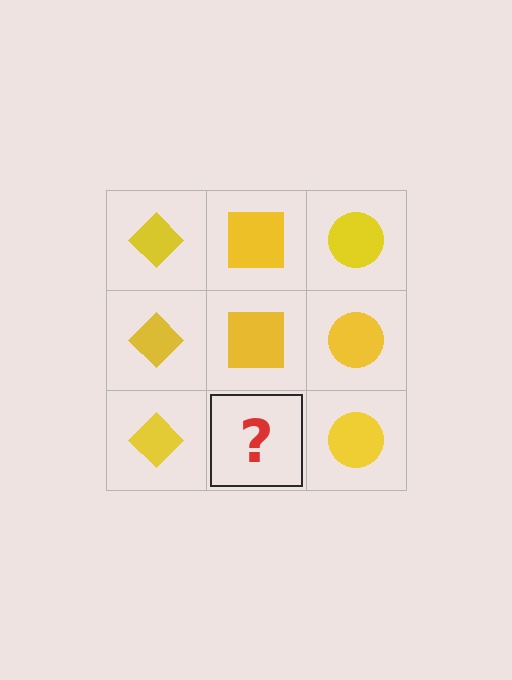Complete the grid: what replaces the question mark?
The question mark should be replaced with a yellow square.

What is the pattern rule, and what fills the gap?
The rule is that each column has a consistent shape. The gap should be filled with a yellow square.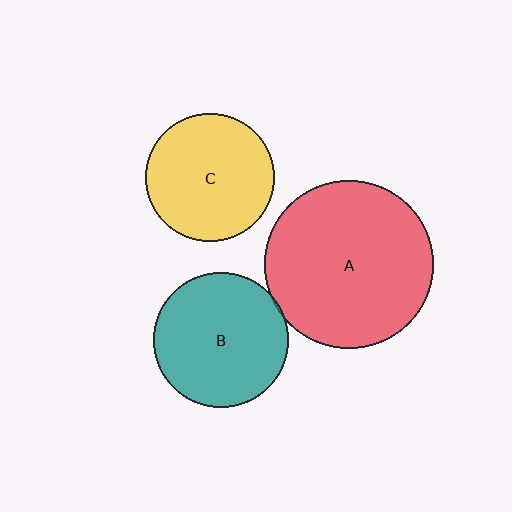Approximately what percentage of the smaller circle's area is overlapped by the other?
Approximately 5%.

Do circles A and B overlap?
Yes.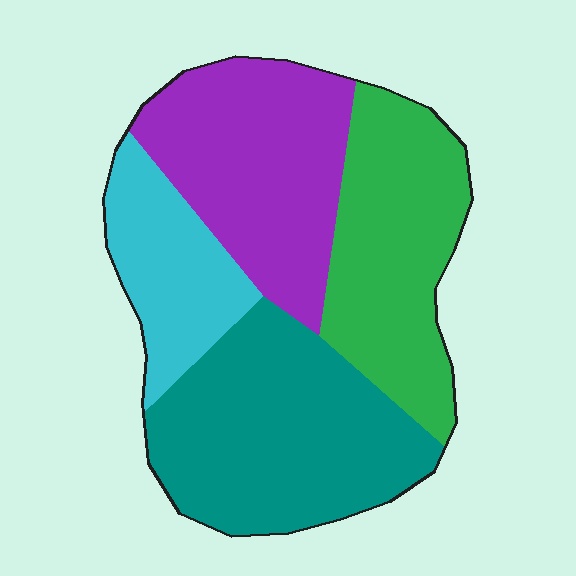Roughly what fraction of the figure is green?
Green covers 26% of the figure.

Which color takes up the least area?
Cyan, at roughly 15%.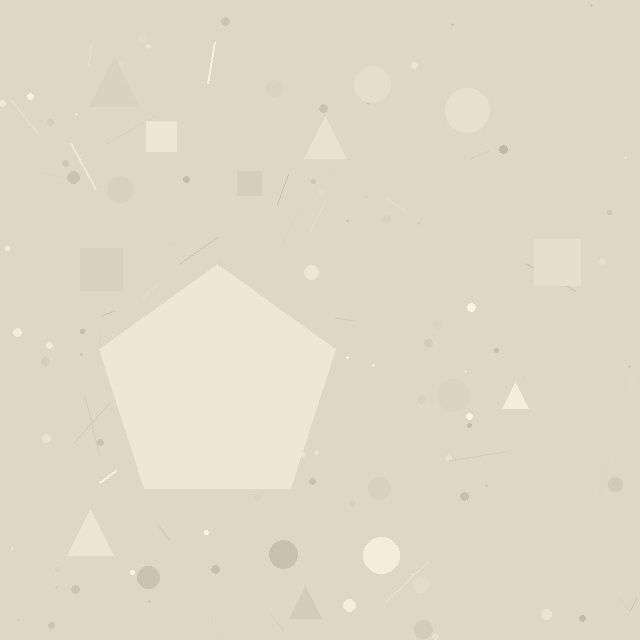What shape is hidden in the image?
A pentagon is hidden in the image.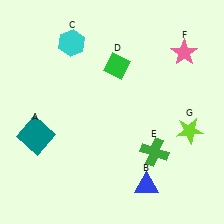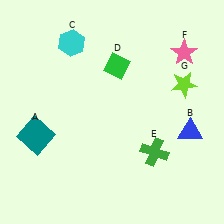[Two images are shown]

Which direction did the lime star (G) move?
The lime star (G) moved up.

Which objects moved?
The objects that moved are: the blue triangle (B), the lime star (G).